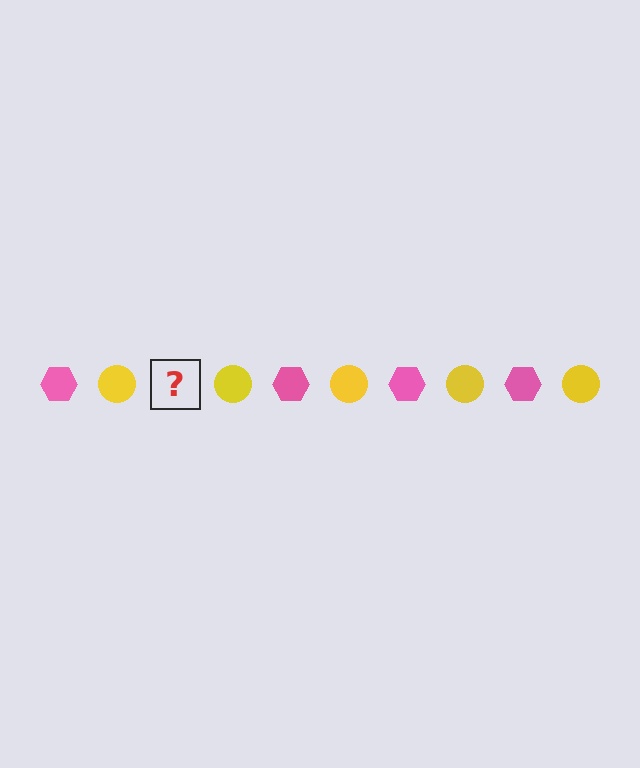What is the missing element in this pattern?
The missing element is a pink hexagon.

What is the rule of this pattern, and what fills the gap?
The rule is that the pattern alternates between pink hexagon and yellow circle. The gap should be filled with a pink hexagon.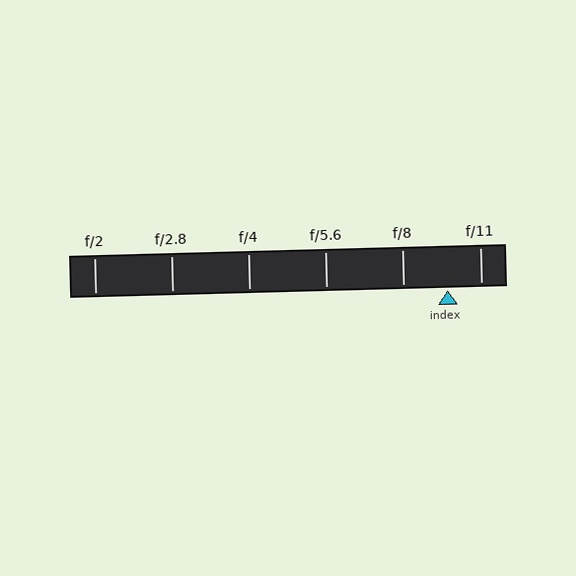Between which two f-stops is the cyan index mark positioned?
The index mark is between f/8 and f/11.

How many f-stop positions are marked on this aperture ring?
There are 6 f-stop positions marked.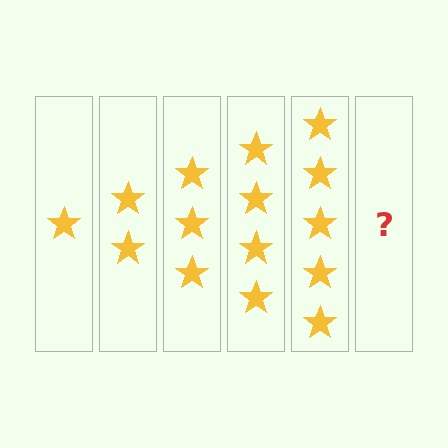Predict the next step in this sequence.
The next step is 6 stars.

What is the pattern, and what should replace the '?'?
The pattern is that each step adds one more star. The '?' should be 6 stars.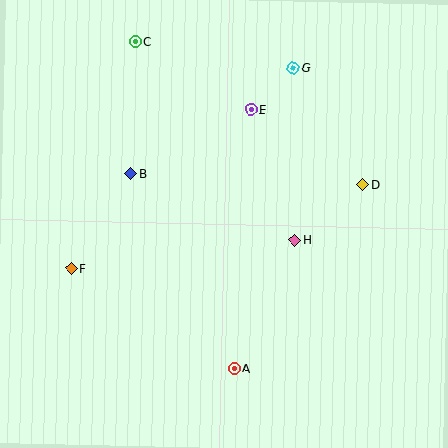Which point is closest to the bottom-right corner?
Point A is closest to the bottom-right corner.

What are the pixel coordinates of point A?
Point A is at (234, 368).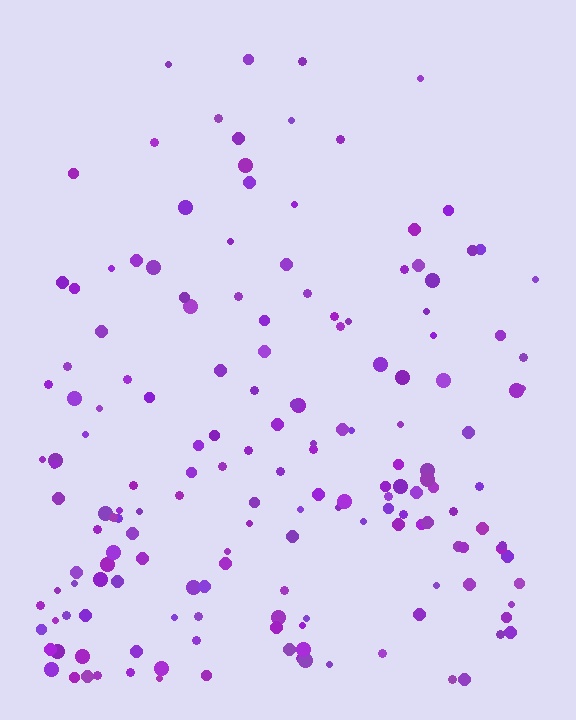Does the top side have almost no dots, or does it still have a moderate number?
Still a moderate number, just noticeably fewer than the bottom.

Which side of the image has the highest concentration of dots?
The bottom.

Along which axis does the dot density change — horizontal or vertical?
Vertical.